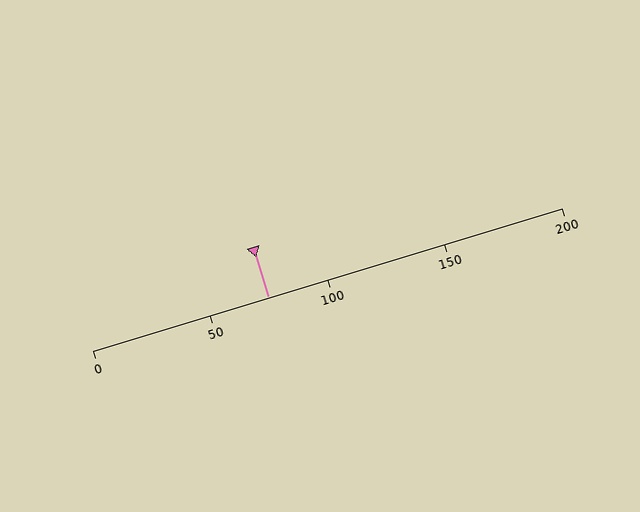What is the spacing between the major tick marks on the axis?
The major ticks are spaced 50 apart.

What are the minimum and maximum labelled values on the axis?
The axis runs from 0 to 200.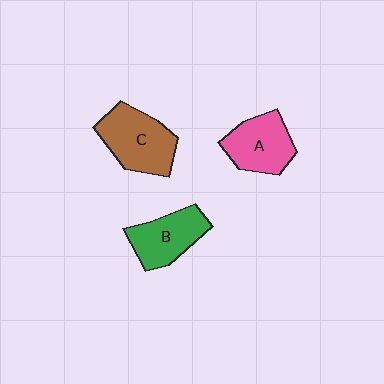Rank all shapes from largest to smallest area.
From largest to smallest: C (brown), A (pink), B (green).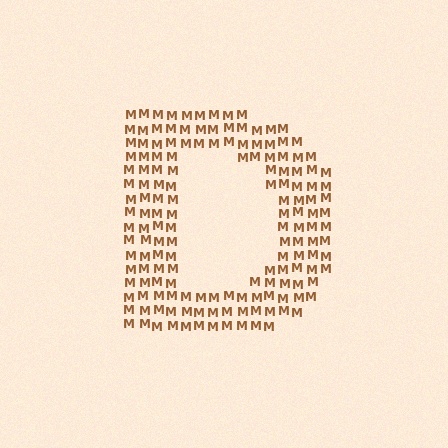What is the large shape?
The large shape is the letter D.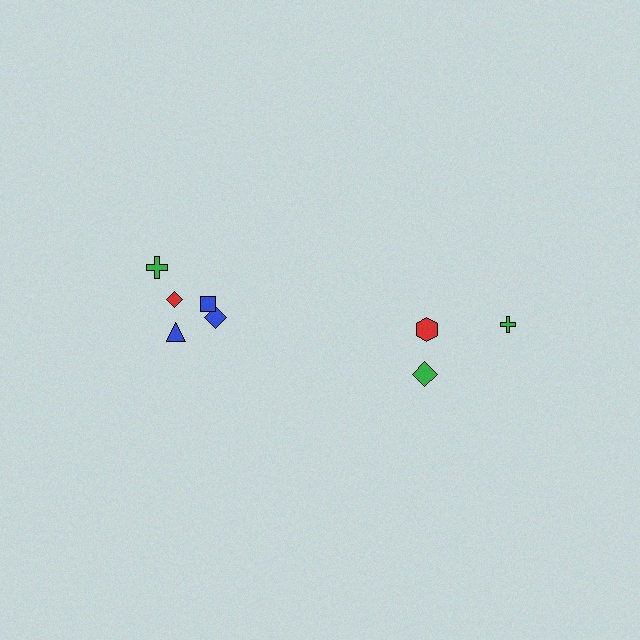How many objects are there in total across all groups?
There are 8 objects.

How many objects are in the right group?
There are 3 objects.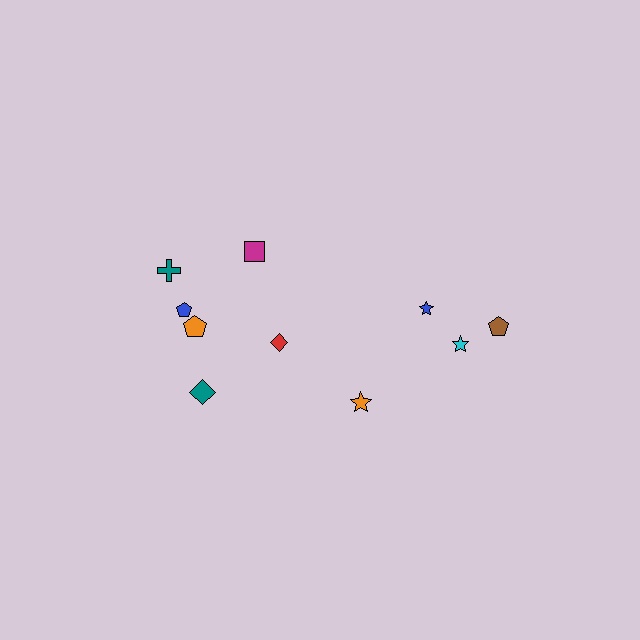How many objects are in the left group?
There are 6 objects.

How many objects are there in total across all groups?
There are 10 objects.